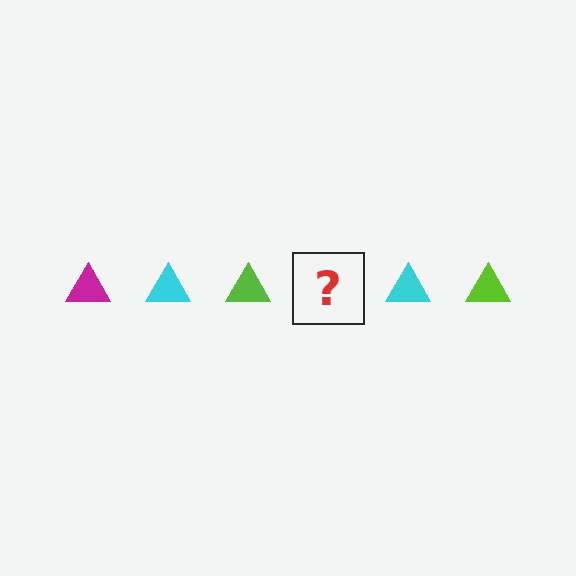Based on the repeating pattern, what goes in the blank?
The blank should be a magenta triangle.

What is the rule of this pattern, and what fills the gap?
The rule is that the pattern cycles through magenta, cyan, lime triangles. The gap should be filled with a magenta triangle.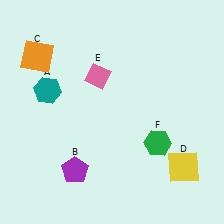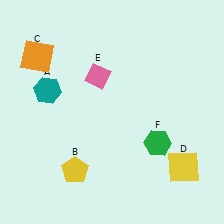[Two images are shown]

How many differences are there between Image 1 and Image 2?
There is 1 difference between the two images.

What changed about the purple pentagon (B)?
In Image 1, B is purple. In Image 2, it changed to yellow.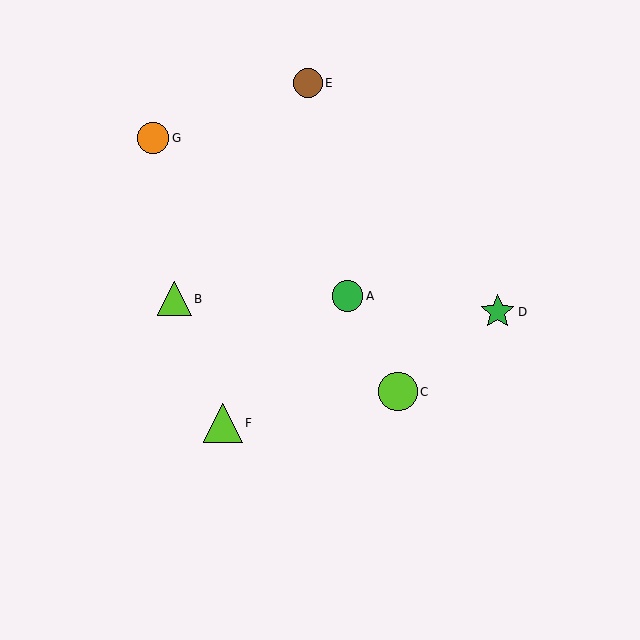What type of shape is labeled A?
Shape A is a green circle.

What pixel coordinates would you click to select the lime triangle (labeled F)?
Click at (223, 423) to select the lime triangle F.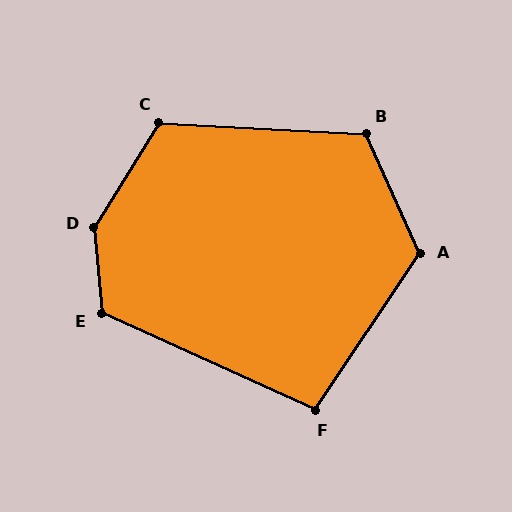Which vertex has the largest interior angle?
D, at approximately 143 degrees.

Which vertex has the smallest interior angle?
F, at approximately 100 degrees.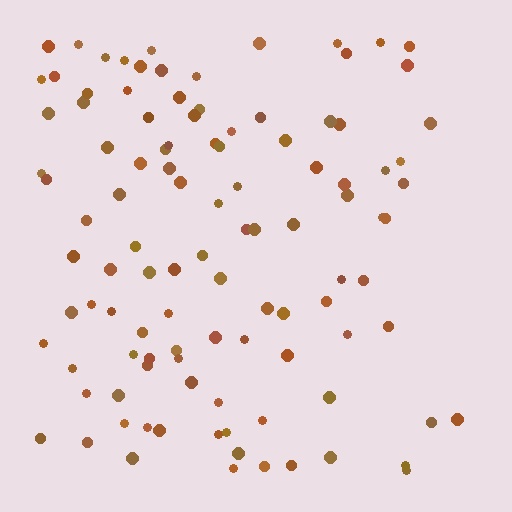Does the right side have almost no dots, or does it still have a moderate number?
Still a moderate number, just noticeably fewer than the left.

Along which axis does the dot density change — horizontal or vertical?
Horizontal.